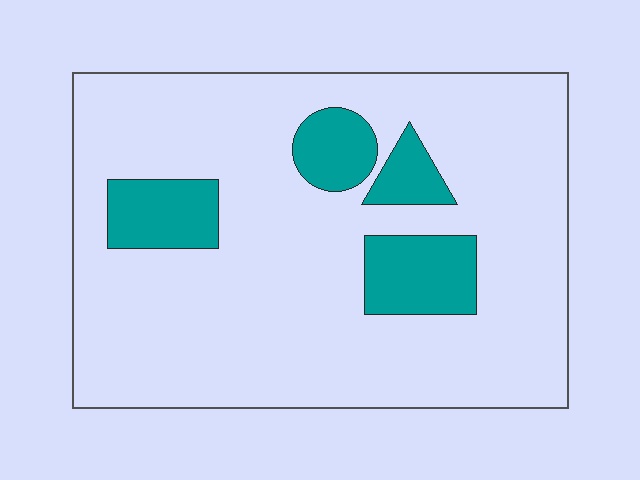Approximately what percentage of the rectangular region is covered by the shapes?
Approximately 15%.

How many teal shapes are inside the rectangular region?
4.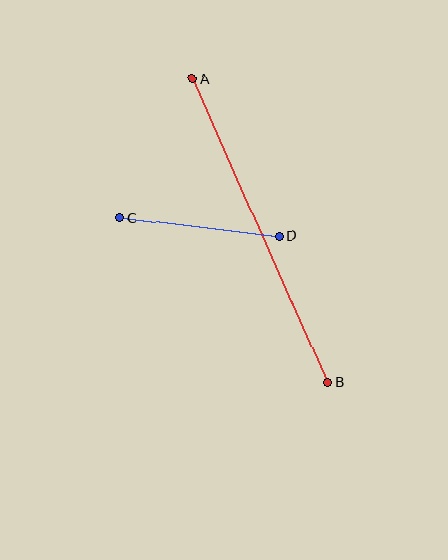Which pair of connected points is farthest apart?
Points A and B are farthest apart.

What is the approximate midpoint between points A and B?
The midpoint is at approximately (260, 231) pixels.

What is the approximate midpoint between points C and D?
The midpoint is at approximately (199, 227) pixels.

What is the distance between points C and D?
The distance is approximately 161 pixels.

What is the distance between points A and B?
The distance is approximately 332 pixels.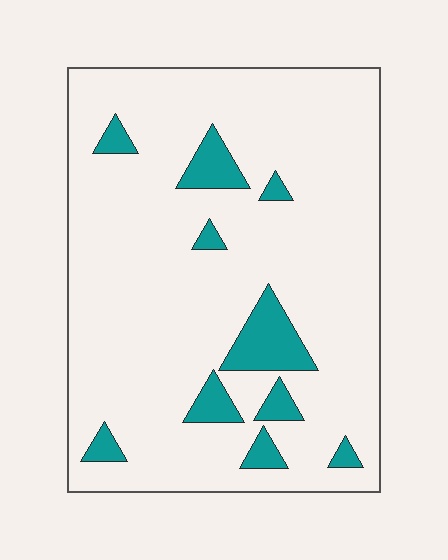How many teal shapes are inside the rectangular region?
10.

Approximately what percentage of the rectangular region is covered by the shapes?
Approximately 10%.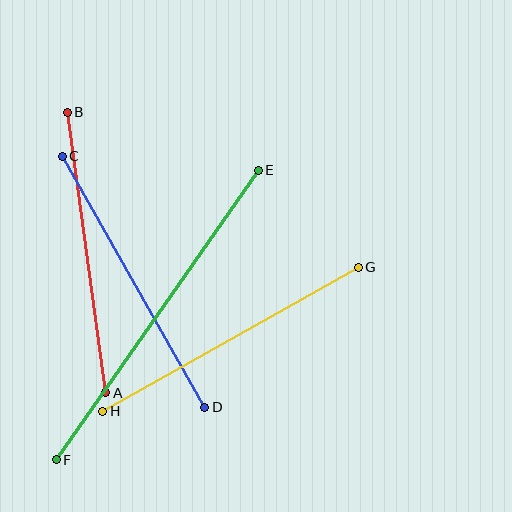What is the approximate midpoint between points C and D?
The midpoint is at approximately (134, 282) pixels.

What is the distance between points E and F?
The distance is approximately 353 pixels.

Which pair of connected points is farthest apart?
Points E and F are farthest apart.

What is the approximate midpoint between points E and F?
The midpoint is at approximately (157, 315) pixels.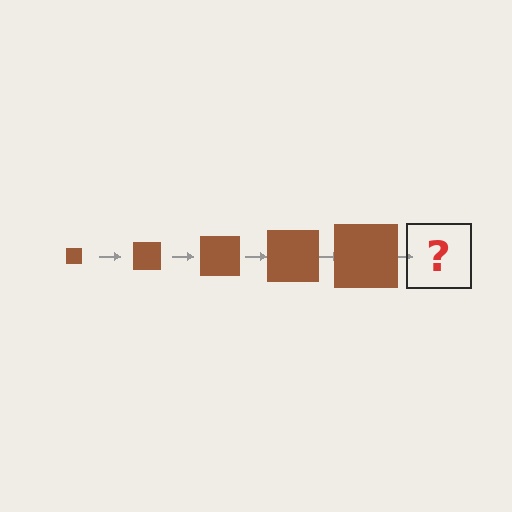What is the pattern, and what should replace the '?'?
The pattern is that the square gets progressively larger each step. The '?' should be a brown square, larger than the previous one.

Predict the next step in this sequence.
The next step is a brown square, larger than the previous one.